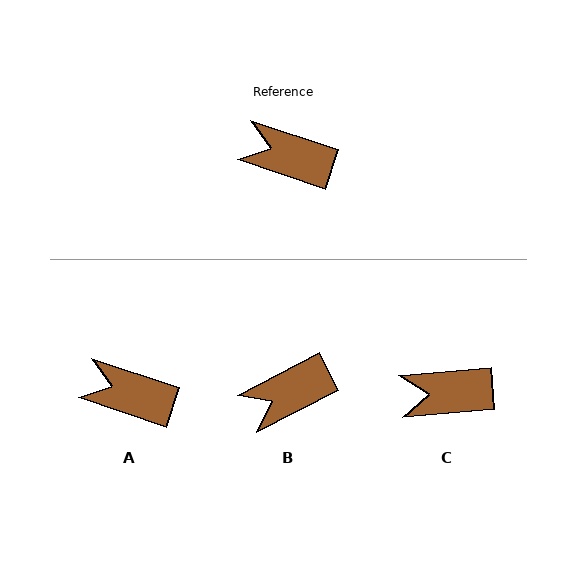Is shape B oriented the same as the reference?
No, it is off by about 46 degrees.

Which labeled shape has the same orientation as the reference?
A.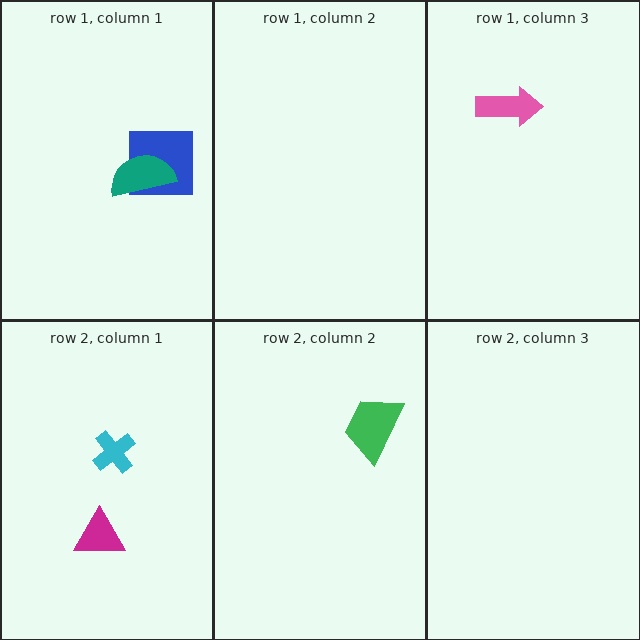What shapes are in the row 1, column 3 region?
The pink arrow.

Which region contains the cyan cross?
The row 2, column 1 region.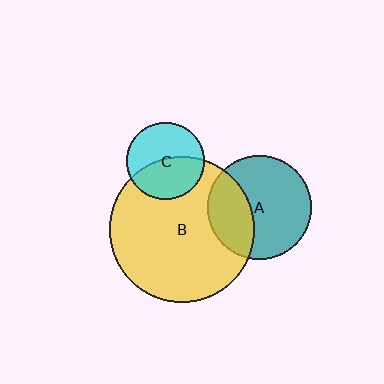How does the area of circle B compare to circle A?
Approximately 1.9 times.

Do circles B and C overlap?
Yes.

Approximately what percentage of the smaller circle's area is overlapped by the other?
Approximately 50%.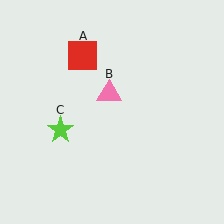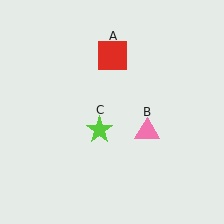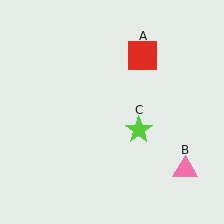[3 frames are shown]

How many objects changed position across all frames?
3 objects changed position: red square (object A), pink triangle (object B), lime star (object C).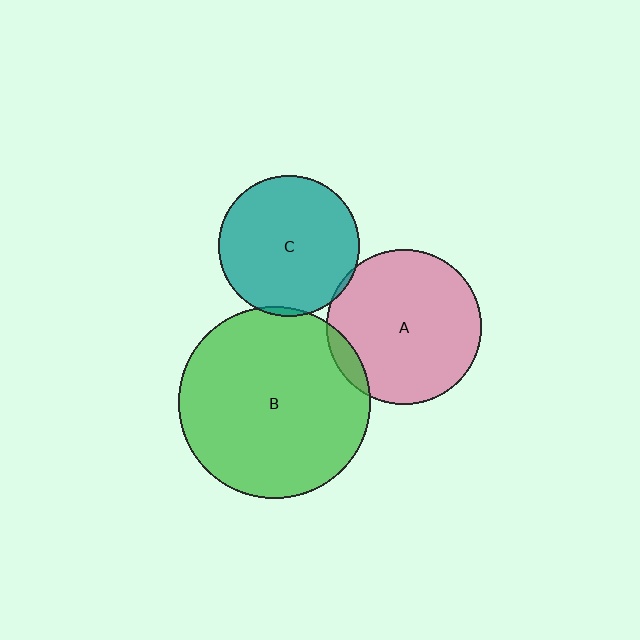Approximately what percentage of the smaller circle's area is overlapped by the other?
Approximately 5%.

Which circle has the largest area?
Circle B (green).